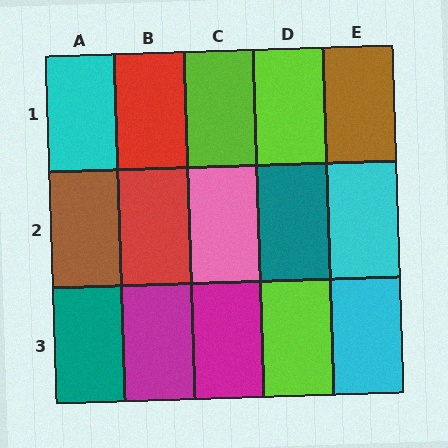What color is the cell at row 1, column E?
Brown.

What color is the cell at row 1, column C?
Lime.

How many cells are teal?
2 cells are teal.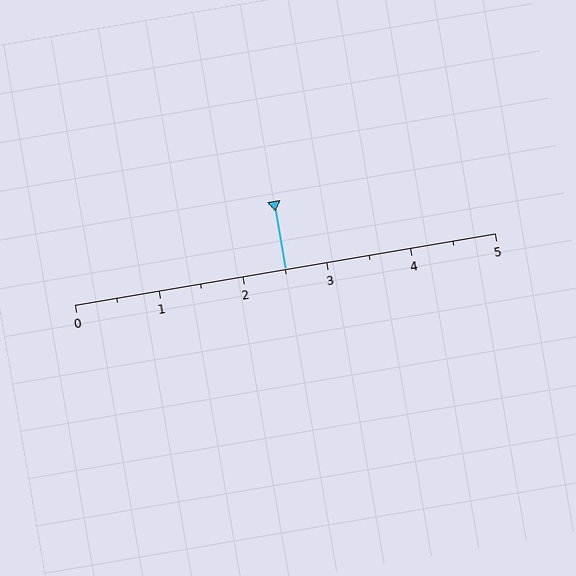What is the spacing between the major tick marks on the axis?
The major ticks are spaced 1 apart.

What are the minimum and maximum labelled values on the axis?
The axis runs from 0 to 5.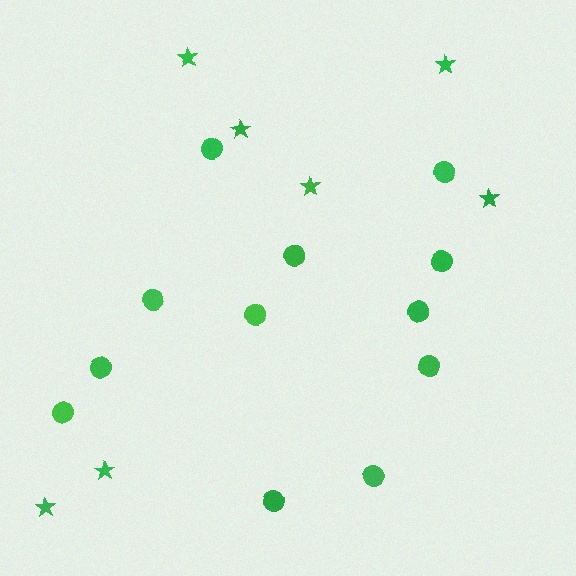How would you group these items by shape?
There are 2 groups: one group of circles (12) and one group of stars (7).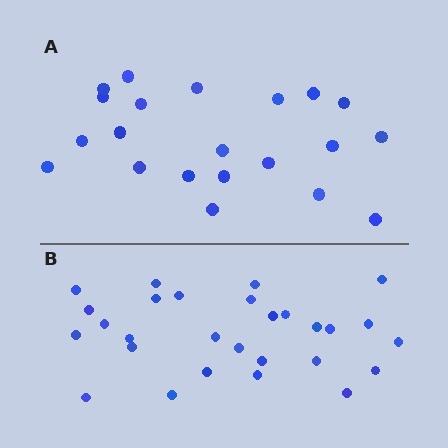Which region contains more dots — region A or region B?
Region B (the bottom region) has more dots.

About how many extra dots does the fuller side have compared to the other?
Region B has roughly 8 or so more dots than region A.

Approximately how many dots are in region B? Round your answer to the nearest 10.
About 30 dots. (The exact count is 28, which rounds to 30.)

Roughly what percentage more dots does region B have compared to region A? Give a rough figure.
About 35% more.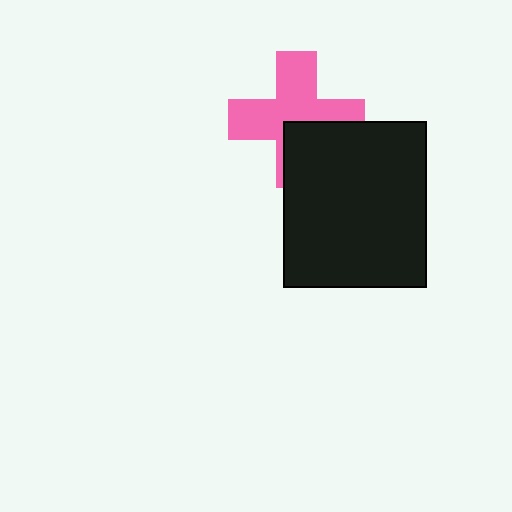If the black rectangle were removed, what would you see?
You would see the complete pink cross.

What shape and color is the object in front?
The object in front is a black rectangle.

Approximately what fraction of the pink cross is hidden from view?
Roughly 33% of the pink cross is hidden behind the black rectangle.